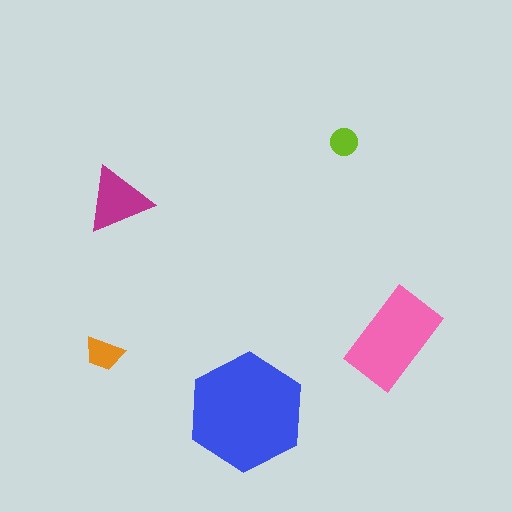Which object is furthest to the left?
The orange trapezoid is leftmost.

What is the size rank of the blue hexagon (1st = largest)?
1st.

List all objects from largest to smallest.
The blue hexagon, the pink rectangle, the magenta triangle, the orange trapezoid, the lime circle.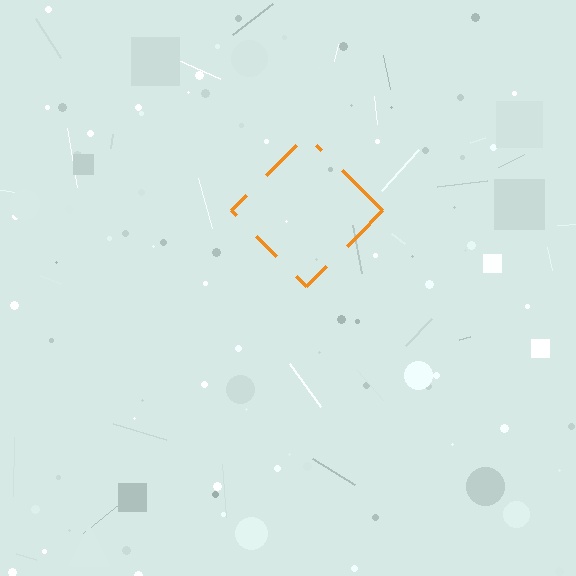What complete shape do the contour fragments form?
The contour fragments form a diamond.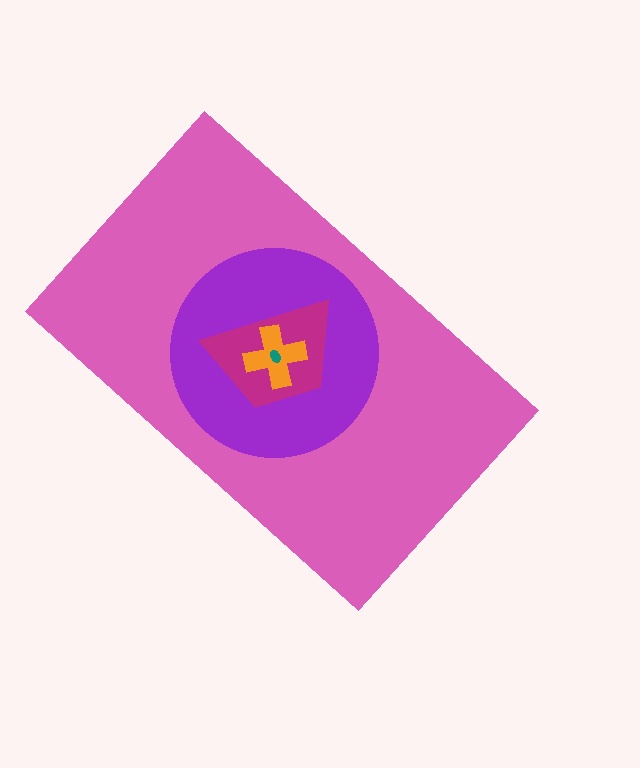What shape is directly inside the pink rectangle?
The purple circle.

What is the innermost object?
The teal ellipse.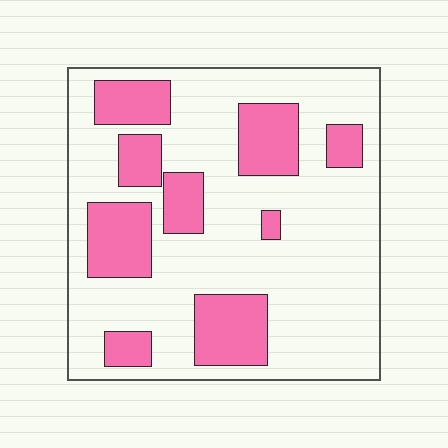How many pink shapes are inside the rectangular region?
9.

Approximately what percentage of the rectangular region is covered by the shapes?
Approximately 25%.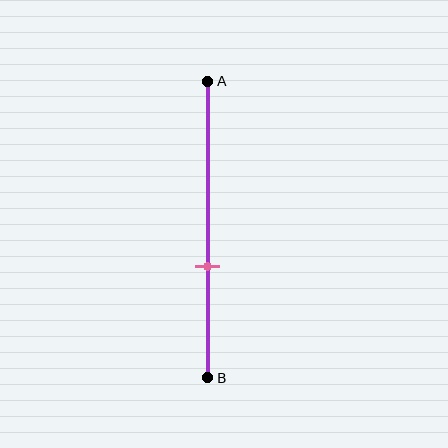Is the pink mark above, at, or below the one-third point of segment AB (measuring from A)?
The pink mark is below the one-third point of segment AB.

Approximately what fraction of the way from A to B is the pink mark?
The pink mark is approximately 65% of the way from A to B.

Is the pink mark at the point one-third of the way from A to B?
No, the mark is at about 65% from A, not at the 33% one-third point.